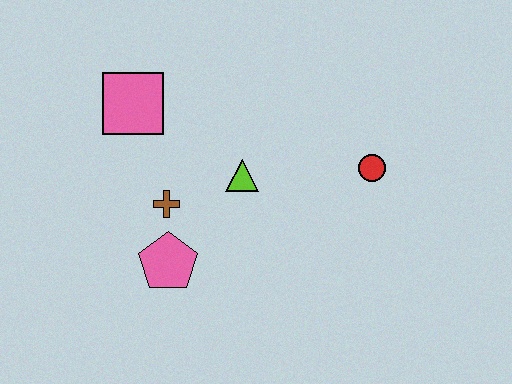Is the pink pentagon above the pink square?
No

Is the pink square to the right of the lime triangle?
No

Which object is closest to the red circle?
The lime triangle is closest to the red circle.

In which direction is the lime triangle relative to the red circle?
The lime triangle is to the left of the red circle.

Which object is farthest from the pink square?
The red circle is farthest from the pink square.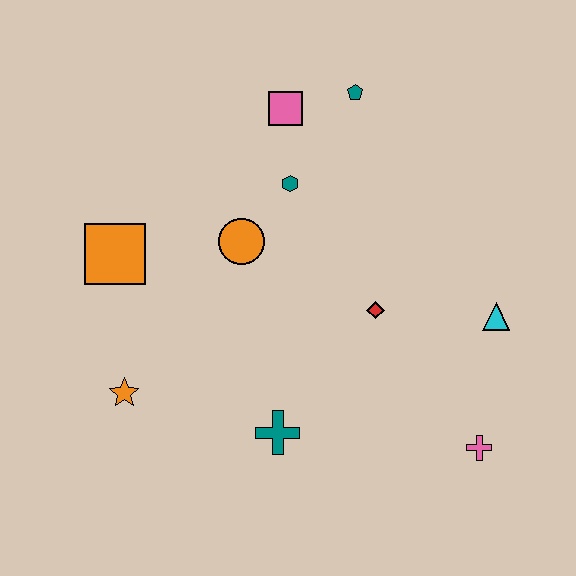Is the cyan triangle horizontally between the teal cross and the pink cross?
No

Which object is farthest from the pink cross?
The orange square is farthest from the pink cross.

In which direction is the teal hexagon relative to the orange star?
The teal hexagon is above the orange star.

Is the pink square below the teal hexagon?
No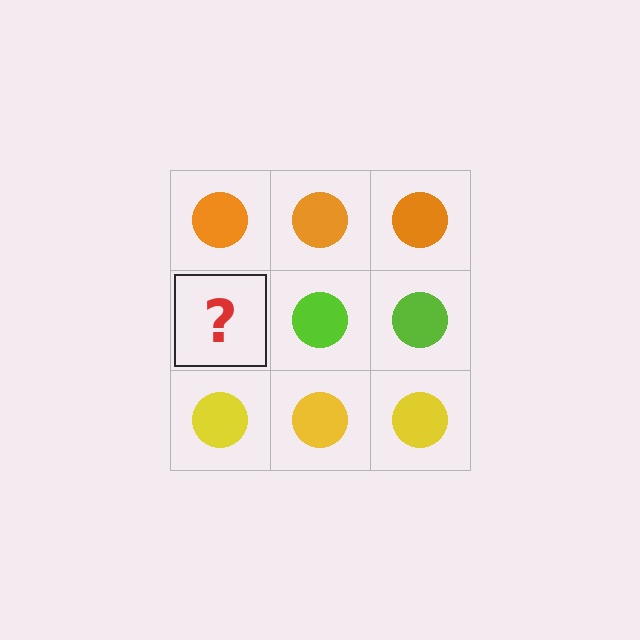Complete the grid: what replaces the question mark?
The question mark should be replaced with a lime circle.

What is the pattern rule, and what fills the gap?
The rule is that each row has a consistent color. The gap should be filled with a lime circle.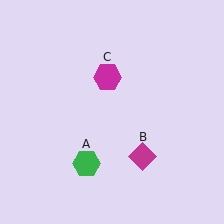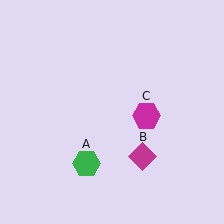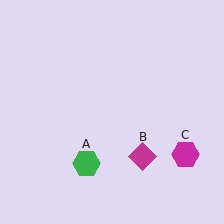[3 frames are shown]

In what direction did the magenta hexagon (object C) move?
The magenta hexagon (object C) moved down and to the right.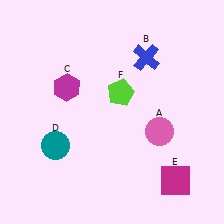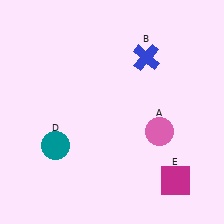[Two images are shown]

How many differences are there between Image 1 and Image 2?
There are 2 differences between the two images.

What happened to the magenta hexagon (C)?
The magenta hexagon (C) was removed in Image 2. It was in the top-left area of Image 1.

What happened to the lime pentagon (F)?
The lime pentagon (F) was removed in Image 2. It was in the top-right area of Image 1.